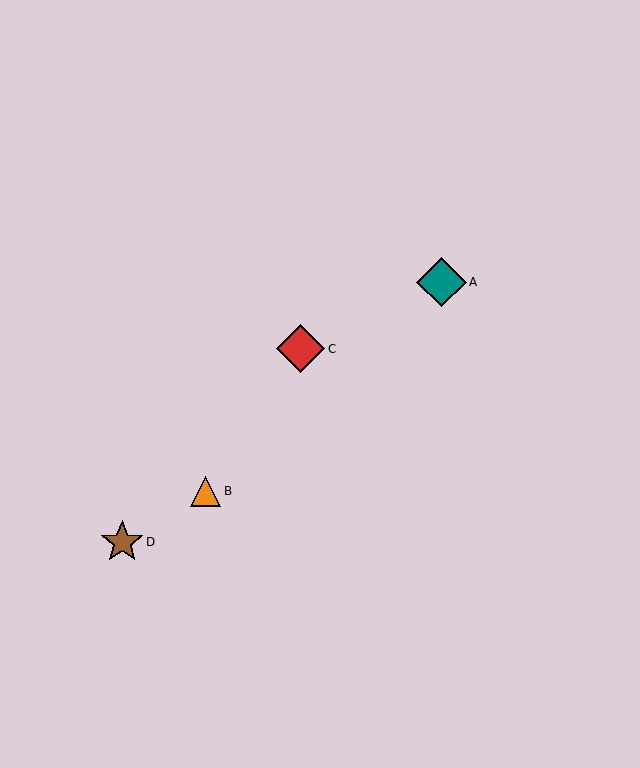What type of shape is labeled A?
Shape A is a teal diamond.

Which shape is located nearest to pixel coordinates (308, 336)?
The red diamond (labeled C) at (301, 349) is nearest to that location.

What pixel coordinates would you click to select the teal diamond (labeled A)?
Click at (442, 282) to select the teal diamond A.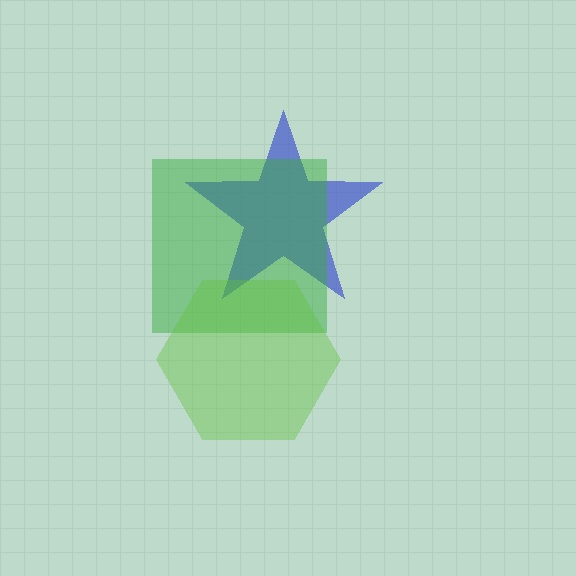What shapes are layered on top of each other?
The layered shapes are: a blue star, a green square, a lime hexagon.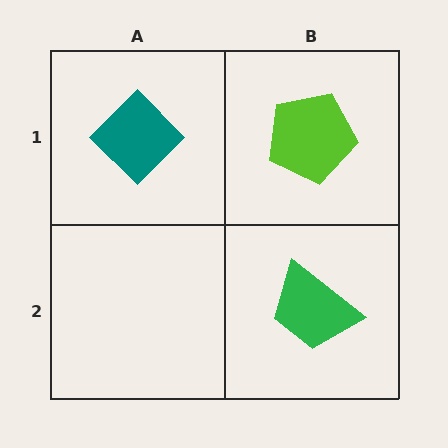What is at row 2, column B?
A green trapezoid.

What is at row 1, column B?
A lime pentagon.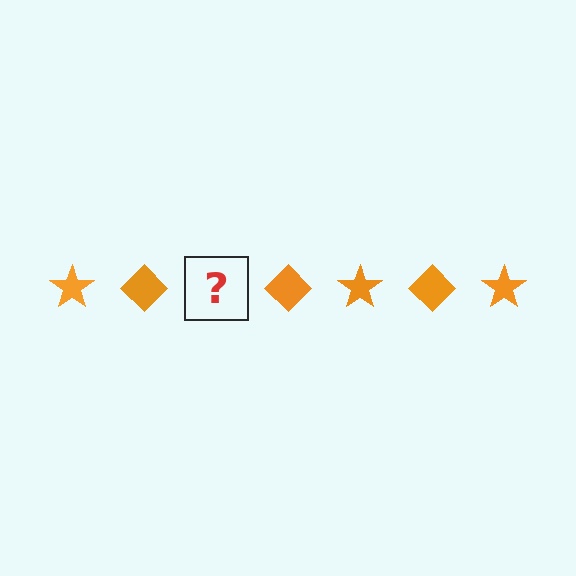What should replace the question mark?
The question mark should be replaced with an orange star.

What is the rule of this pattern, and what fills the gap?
The rule is that the pattern cycles through star, diamond shapes in orange. The gap should be filled with an orange star.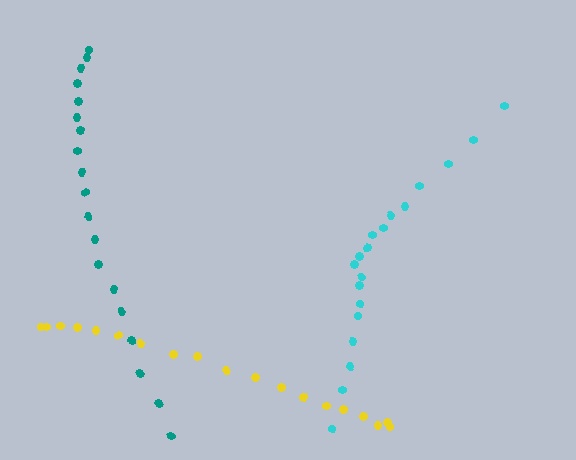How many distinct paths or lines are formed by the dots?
There are 3 distinct paths.